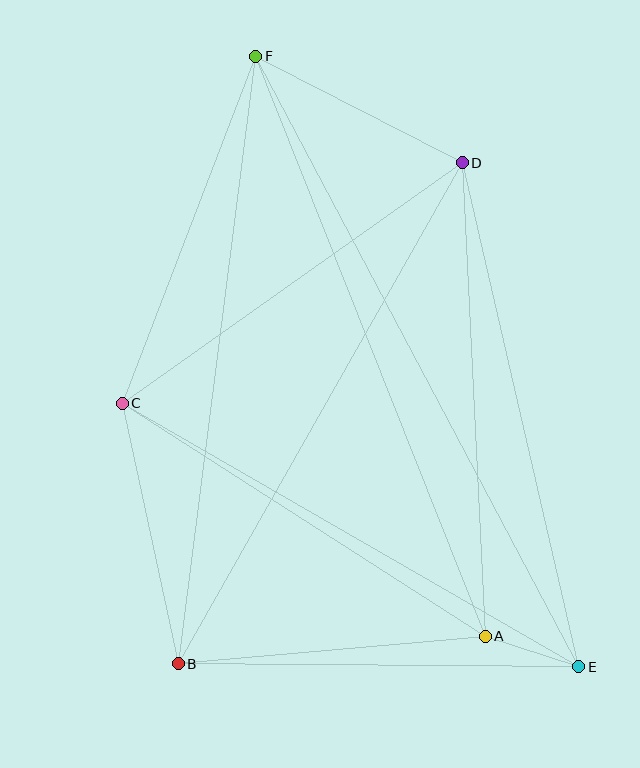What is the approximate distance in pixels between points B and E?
The distance between B and E is approximately 400 pixels.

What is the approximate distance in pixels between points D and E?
The distance between D and E is approximately 517 pixels.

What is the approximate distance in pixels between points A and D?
The distance between A and D is approximately 474 pixels.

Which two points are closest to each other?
Points A and E are closest to each other.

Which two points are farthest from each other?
Points E and F are farthest from each other.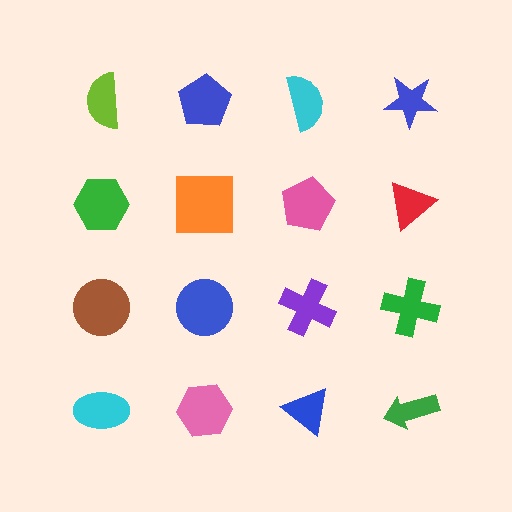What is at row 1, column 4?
A blue star.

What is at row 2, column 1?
A green hexagon.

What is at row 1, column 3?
A cyan semicircle.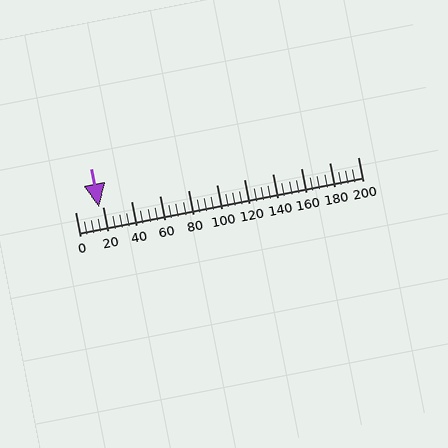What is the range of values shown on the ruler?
The ruler shows values from 0 to 200.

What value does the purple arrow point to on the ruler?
The purple arrow points to approximately 17.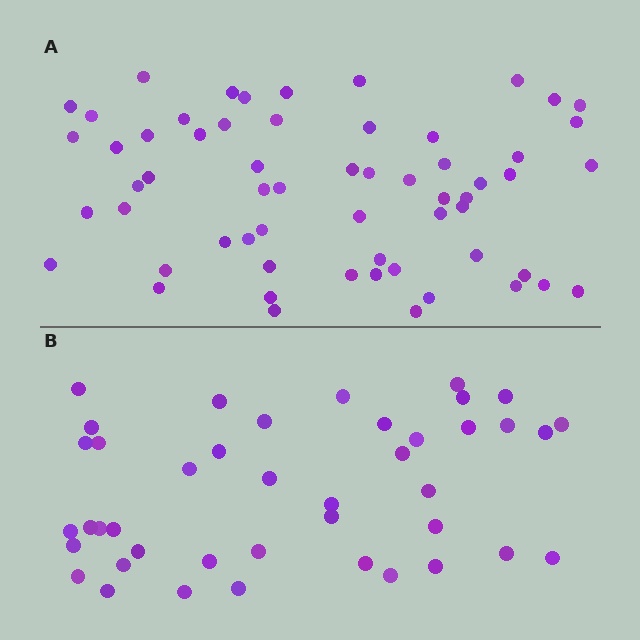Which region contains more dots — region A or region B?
Region A (the top region) has more dots.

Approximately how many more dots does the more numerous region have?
Region A has approximately 20 more dots than region B.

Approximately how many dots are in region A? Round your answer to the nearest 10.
About 60 dots.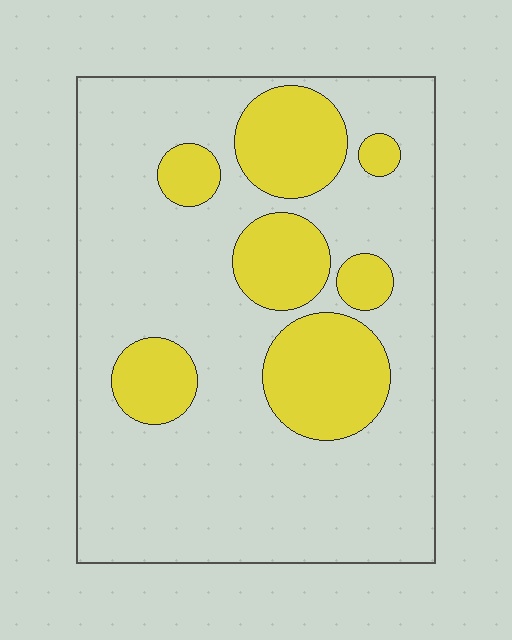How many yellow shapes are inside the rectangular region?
7.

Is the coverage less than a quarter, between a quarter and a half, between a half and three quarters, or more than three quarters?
Between a quarter and a half.